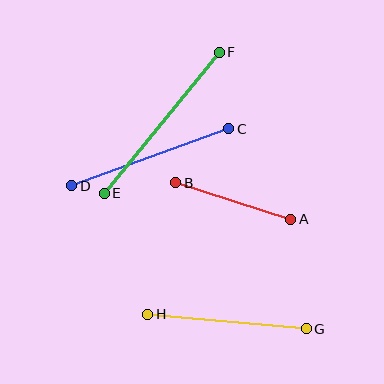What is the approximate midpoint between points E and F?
The midpoint is at approximately (162, 123) pixels.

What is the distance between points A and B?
The distance is approximately 121 pixels.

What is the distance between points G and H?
The distance is approximately 159 pixels.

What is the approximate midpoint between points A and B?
The midpoint is at approximately (233, 201) pixels.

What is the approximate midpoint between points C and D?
The midpoint is at approximately (150, 157) pixels.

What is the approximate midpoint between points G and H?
The midpoint is at approximately (227, 322) pixels.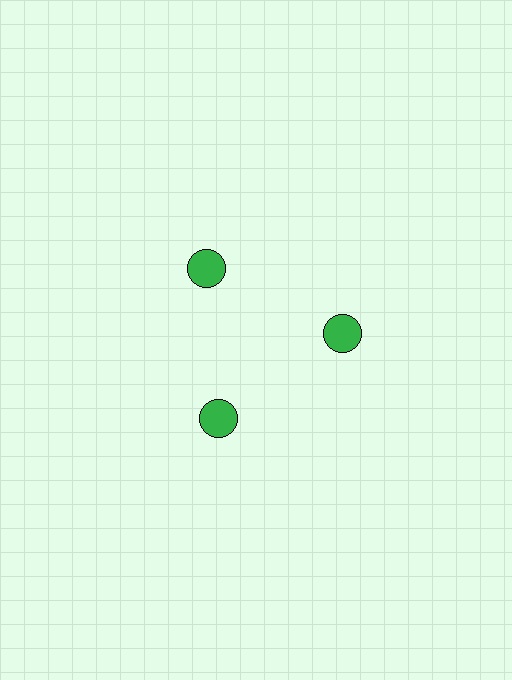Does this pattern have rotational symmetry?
Yes, this pattern has 3-fold rotational symmetry. It looks the same after rotating 120 degrees around the center.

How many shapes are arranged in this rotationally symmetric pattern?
There are 3 shapes, arranged in 3 groups of 1.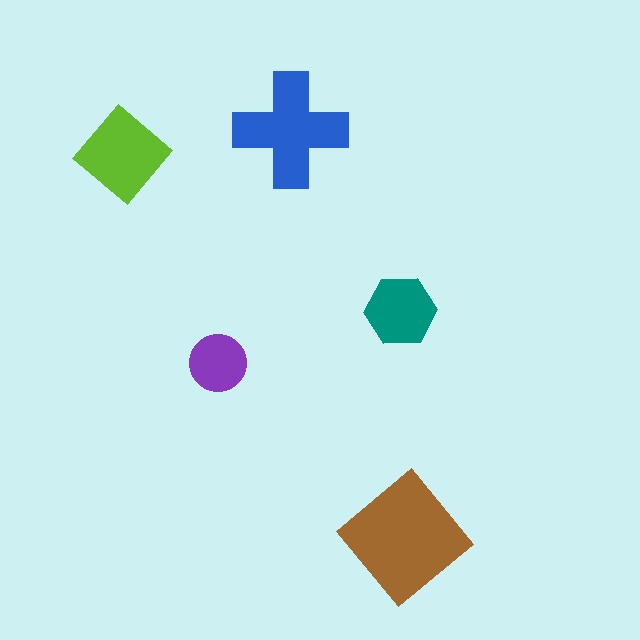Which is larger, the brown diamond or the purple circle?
The brown diamond.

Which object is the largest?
The brown diamond.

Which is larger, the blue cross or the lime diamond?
The blue cross.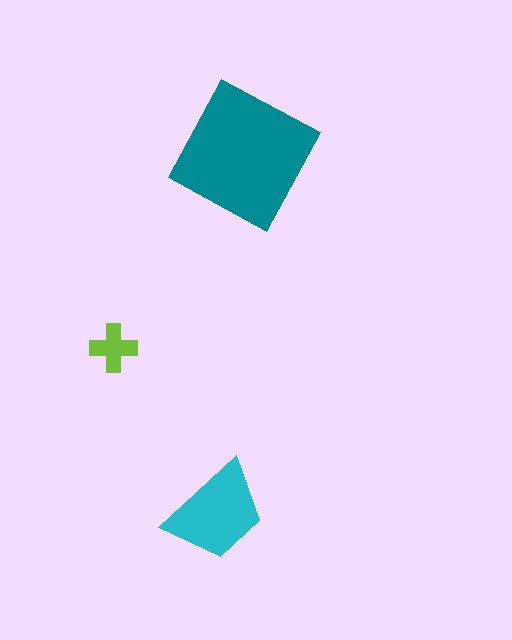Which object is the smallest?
The lime cross.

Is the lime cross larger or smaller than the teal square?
Smaller.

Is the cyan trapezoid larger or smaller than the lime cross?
Larger.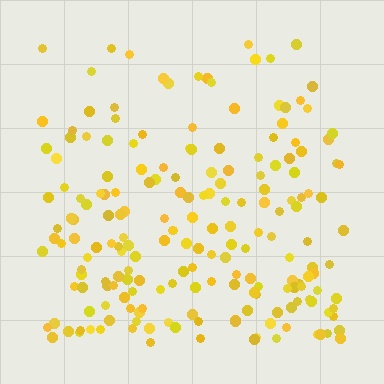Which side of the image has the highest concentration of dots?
The bottom.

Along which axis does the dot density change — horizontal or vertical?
Vertical.